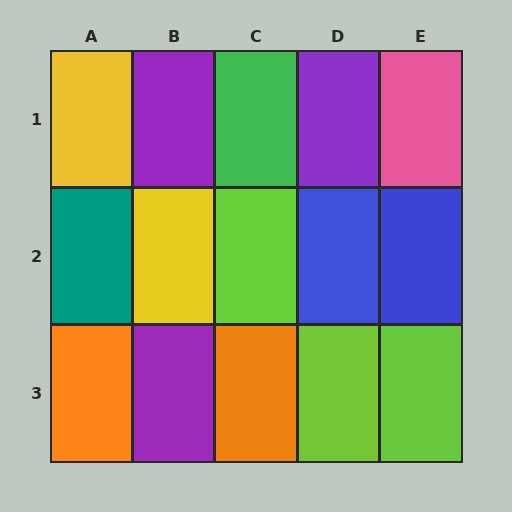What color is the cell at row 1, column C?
Green.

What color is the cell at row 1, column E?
Pink.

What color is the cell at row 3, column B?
Purple.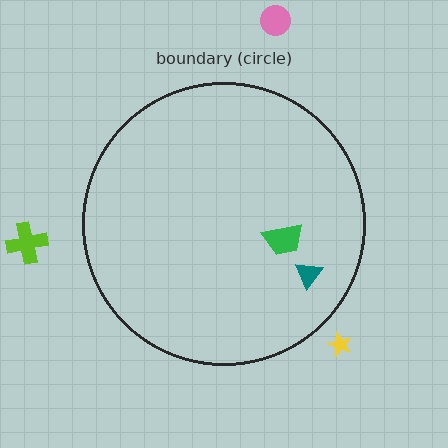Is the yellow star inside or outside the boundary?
Outside.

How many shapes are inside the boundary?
2 inside, 3 outside.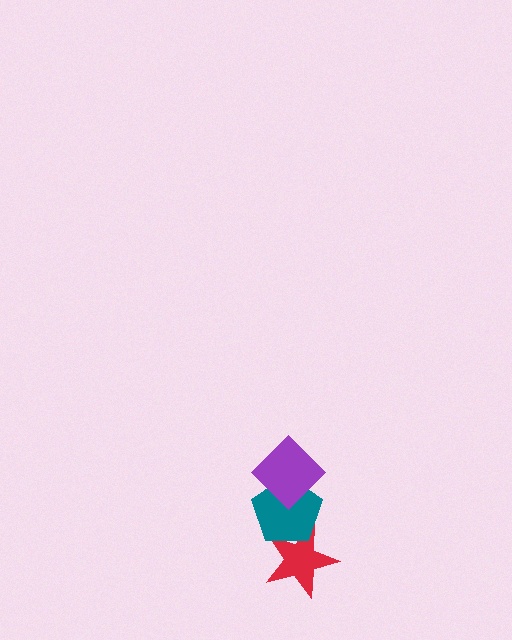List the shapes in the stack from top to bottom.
From top to bottom: the purple diamond, the teal pentagon, the red star.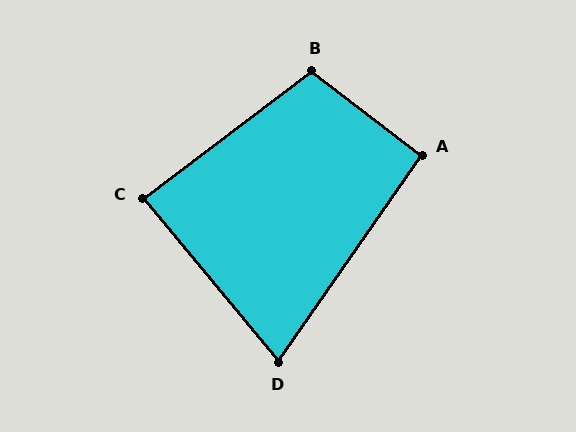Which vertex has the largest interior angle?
B, at approximately 106 degrees.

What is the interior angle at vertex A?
Approximately 93 degrees (approximately right).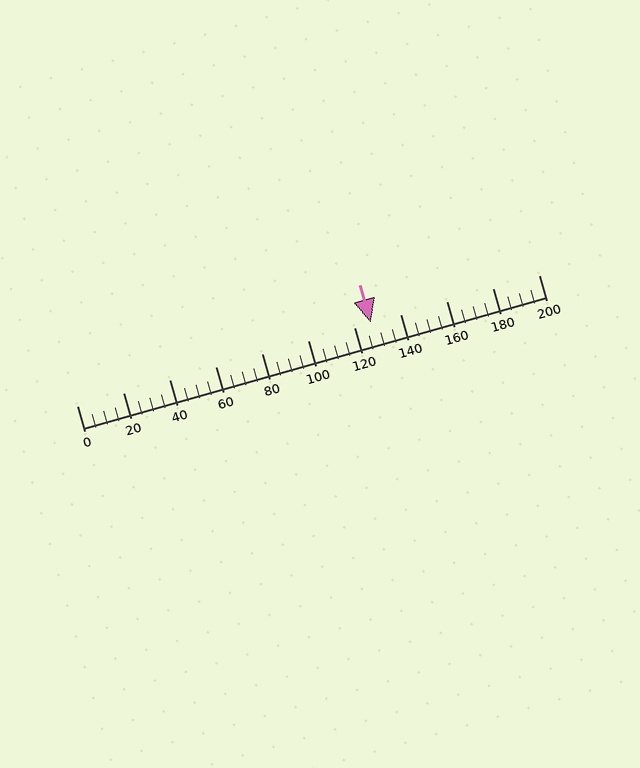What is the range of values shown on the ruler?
The ruler shows values from 0 to 200.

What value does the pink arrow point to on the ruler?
The pink arrow points to approximately 127.